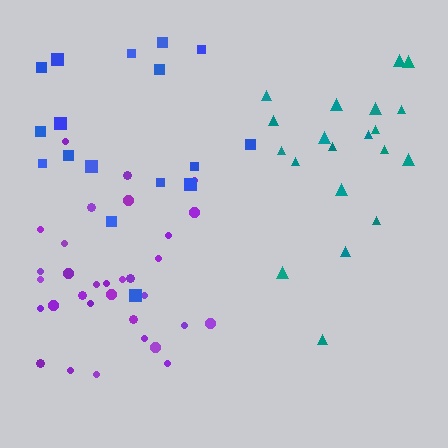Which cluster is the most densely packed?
Purple.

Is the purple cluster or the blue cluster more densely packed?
Purple.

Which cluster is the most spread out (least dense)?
Blue.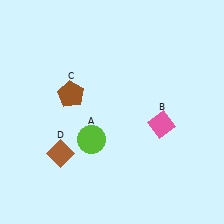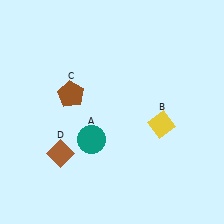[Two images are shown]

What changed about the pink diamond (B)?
In Image 1, B is pink. In Image 2, it changed to yellow.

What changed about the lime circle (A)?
In Image 1, A is lime. In Image 2, it changed to teal.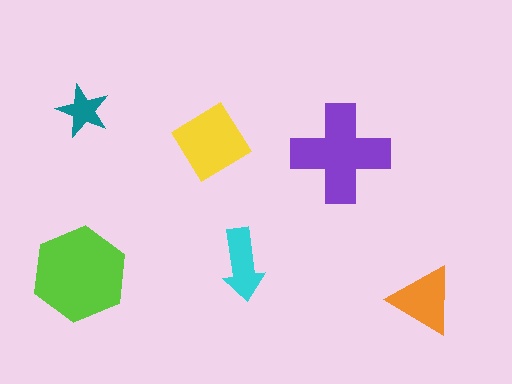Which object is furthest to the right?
The orange triangle is rightmost.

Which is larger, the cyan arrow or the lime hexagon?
The lime hexagon.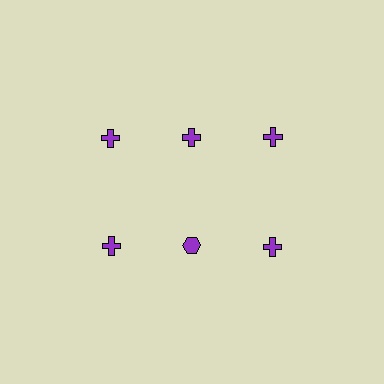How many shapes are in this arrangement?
There are 6 shapes arranged in a grid pattern.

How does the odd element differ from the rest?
It has a different shape: hexagon instead of cross.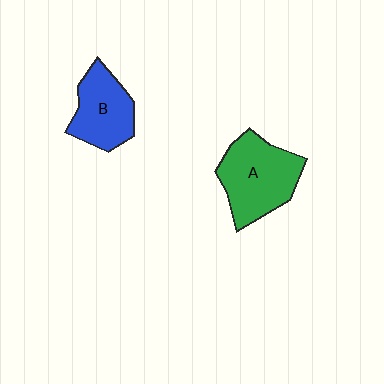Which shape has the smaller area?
Shape B (blue).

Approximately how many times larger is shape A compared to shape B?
Approximately 1.3 times.